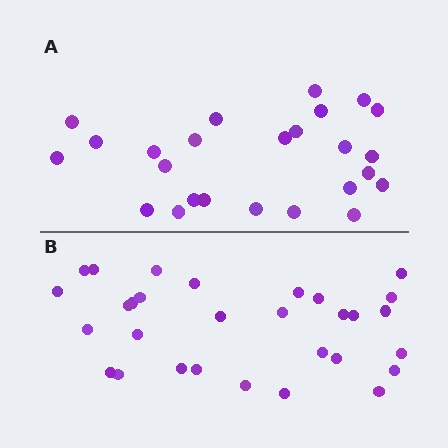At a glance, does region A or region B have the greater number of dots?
Region B (the bottom region) has more dots.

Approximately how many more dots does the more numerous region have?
Region B has about 5 more dots than region A.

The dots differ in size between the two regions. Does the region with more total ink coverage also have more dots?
No. Region A has more total ink coverage because its dots are larger, but region B actually contains more individual dots. Total area can be misleading — the number of items is what matters here.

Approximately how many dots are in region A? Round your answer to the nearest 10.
About 20 dots. (The exact count is 25, which rounds to 20.)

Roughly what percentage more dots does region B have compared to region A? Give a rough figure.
About 20% more.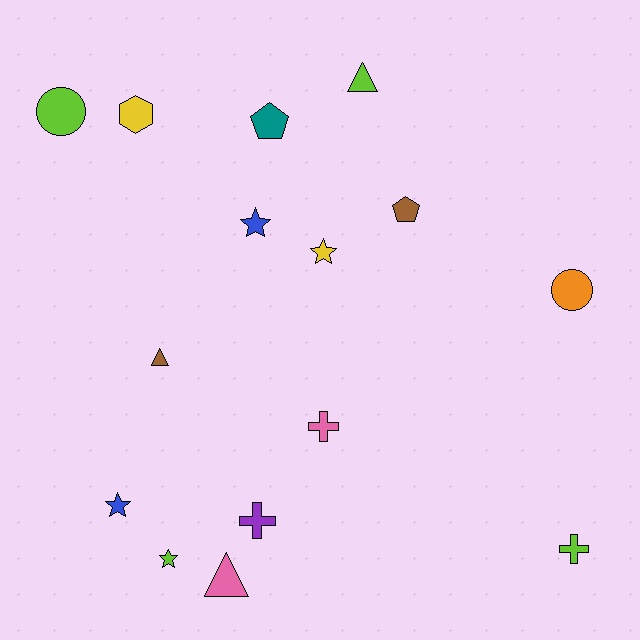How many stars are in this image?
There are 4 stars.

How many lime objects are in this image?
There are 4 lime objects.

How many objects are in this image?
There are 15 objects.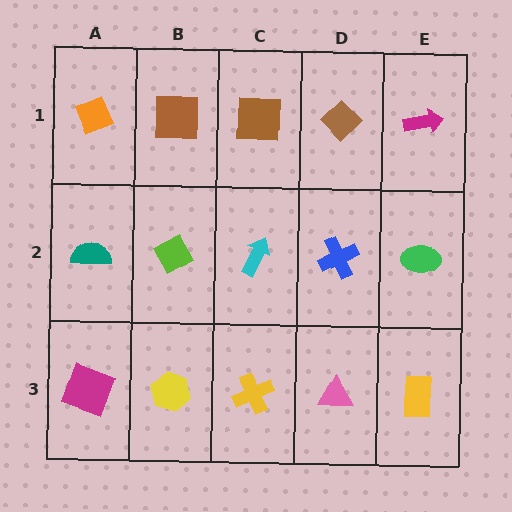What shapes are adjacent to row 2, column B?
A brown square (row 1, column B), a yellow hexagon (row 3, column B), a teal semicircle (row 2, column A), a cyan arrow (row 2, column C).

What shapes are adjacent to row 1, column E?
A green ellipse (row 2, column E), a brown diamond (row 1, column D).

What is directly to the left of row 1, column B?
An orange diamond.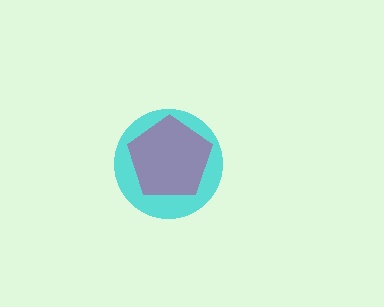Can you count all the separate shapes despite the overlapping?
Yes, there are 2 separate shapes.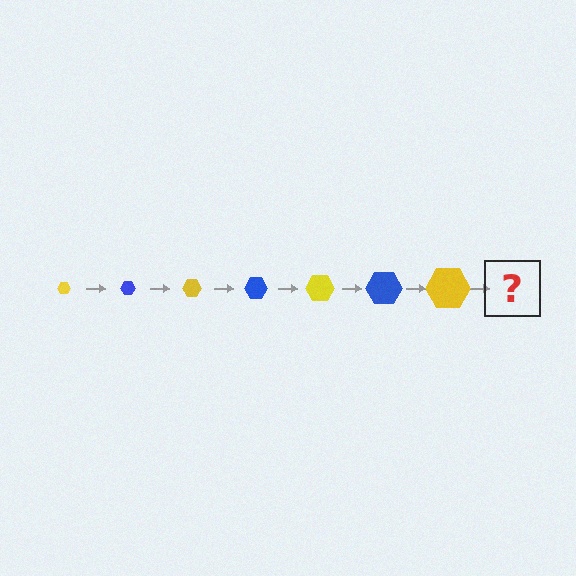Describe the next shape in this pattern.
It should be a blue hexagon, larger than the previous one.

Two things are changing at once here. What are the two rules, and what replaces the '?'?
The two rules are that the hexagon grows larger each step and the color cycles through yellow and blue. The '?' should be a blue hexagon, larger than the previous one.